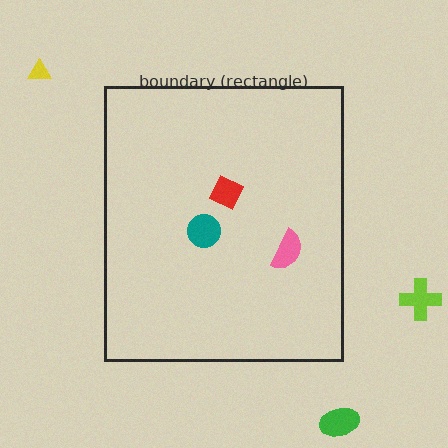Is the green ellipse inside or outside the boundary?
Outside.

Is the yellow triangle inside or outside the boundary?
Outside.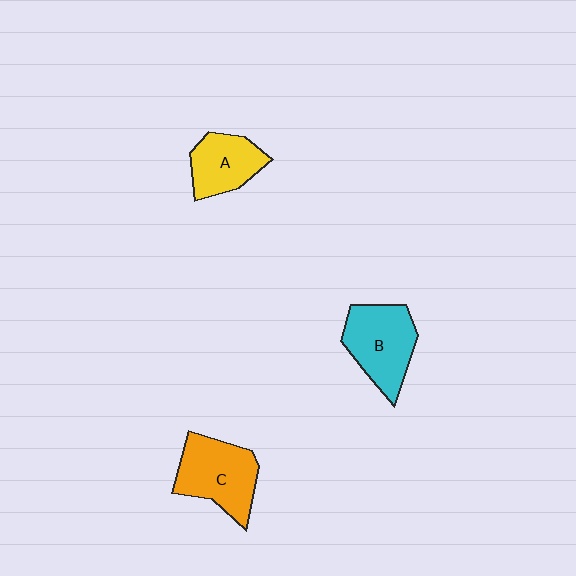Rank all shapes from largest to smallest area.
From largest to smallest: C (orange), B (cyan), A (yellow).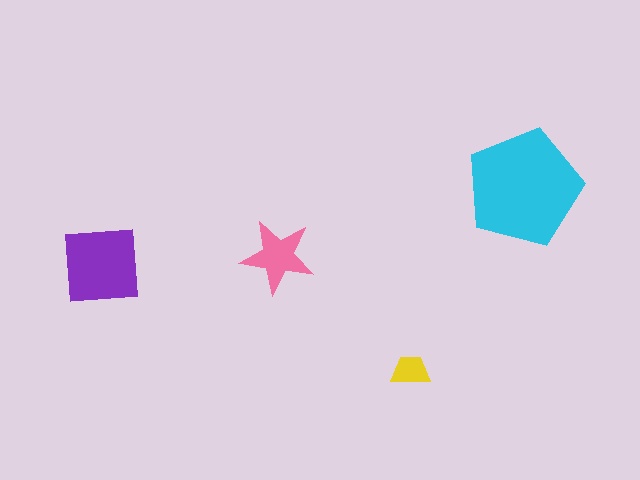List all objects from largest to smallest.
The cyan pentagon, the purple square, the pink star, the yellow trapezoid.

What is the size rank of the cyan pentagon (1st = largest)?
1st.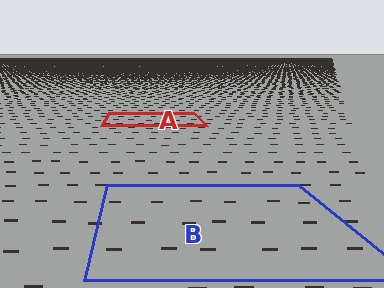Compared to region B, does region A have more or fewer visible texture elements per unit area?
Region A has more texture elements per unit area — they are packed more densely because it is farther away.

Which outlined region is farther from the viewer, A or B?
Region A is farther from the viewer — the texture elements inside it appear smaller and more densely packed.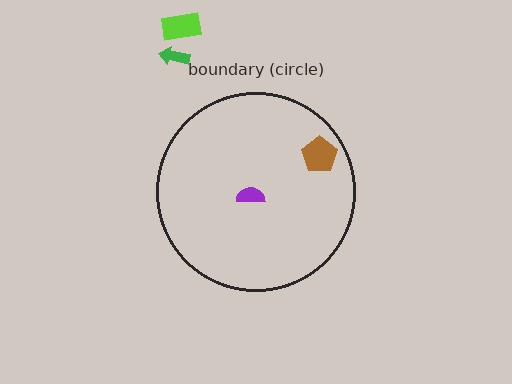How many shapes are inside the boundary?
2 inside, 2 outside.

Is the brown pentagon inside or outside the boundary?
Inside.